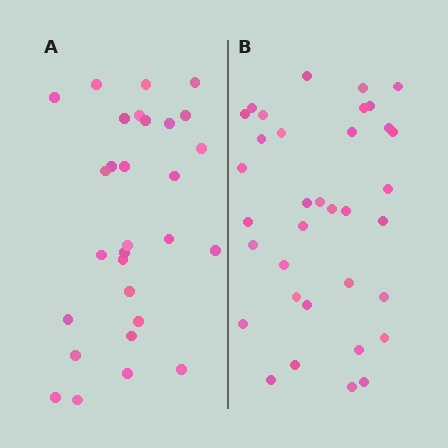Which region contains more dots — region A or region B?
Region B (the right region) has more dots.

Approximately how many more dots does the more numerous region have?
Region B has about 6 more dots than region A.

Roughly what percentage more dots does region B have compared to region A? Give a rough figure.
About 20% more.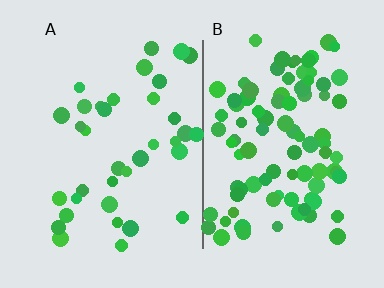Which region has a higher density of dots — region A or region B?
B (the right).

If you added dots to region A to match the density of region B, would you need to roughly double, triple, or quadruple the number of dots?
Approximately triple.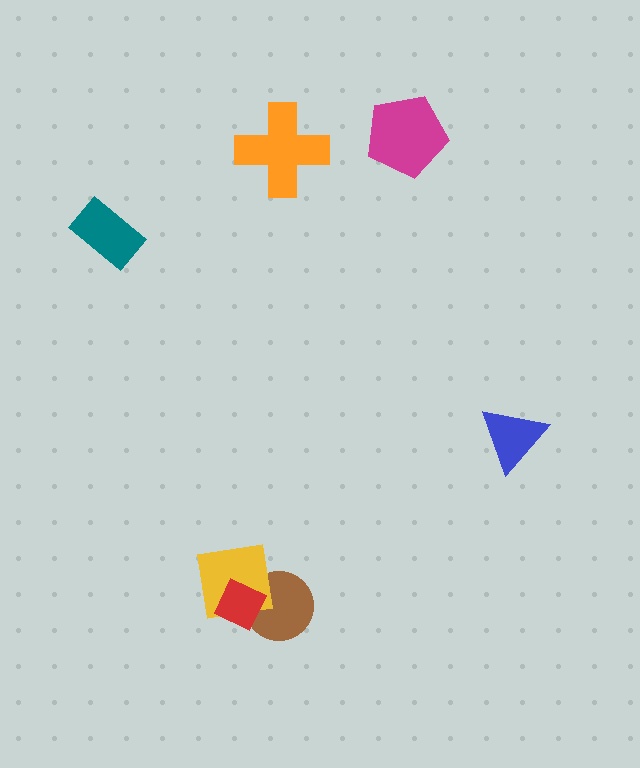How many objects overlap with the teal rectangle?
0 objects overlap with the teal rectangle.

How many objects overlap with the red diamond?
2 objects overlap with the red diamond.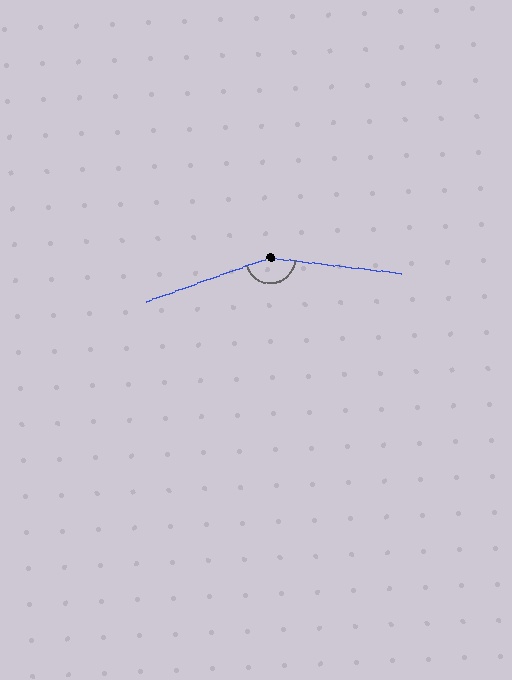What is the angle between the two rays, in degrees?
Approximately 154 degrees.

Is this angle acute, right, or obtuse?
It is obtuse.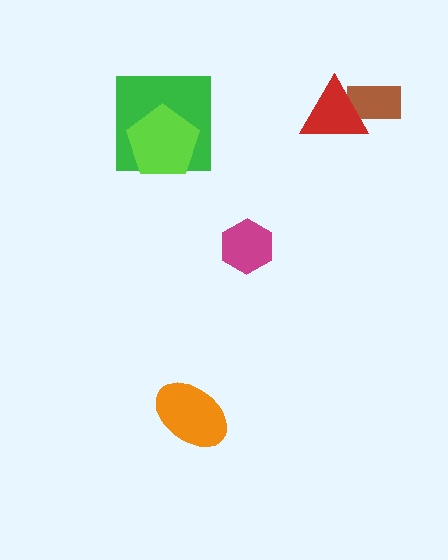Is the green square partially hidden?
Yes, it is partially covered by another shape.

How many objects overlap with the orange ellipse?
0 objects overlap with the orange ellipse.